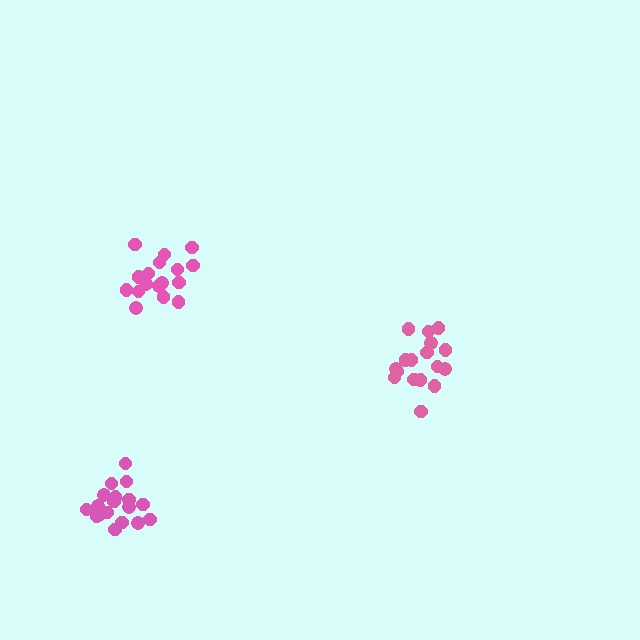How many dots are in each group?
Group 1: 17 dots, Group 2: 18 dots, Group 3: 18 dots (53 total).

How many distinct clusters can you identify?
There are 3 distinct clusters.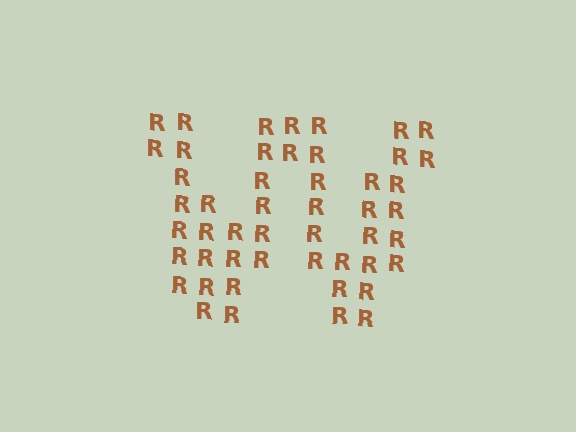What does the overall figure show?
The overall figure shows the letter W.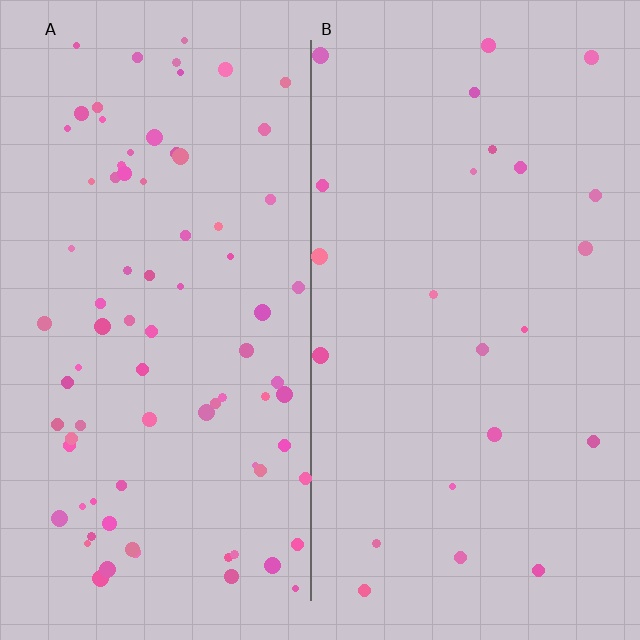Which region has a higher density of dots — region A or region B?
A (the left).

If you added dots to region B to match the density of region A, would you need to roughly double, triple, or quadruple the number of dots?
Approximately quadruple.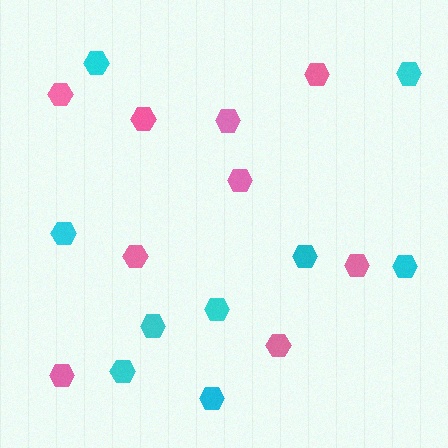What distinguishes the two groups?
There are 2 groups: one group of pink hexagons (9) and one group of cyan hexagons (9).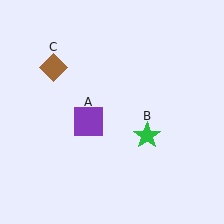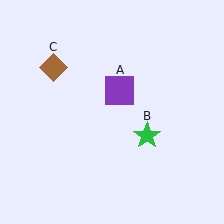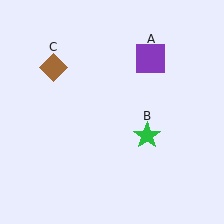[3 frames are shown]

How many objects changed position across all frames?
1 object changed position: purple square (object A).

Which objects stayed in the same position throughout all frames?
Green star (object B) and brown diamond (object C) remained stationary.